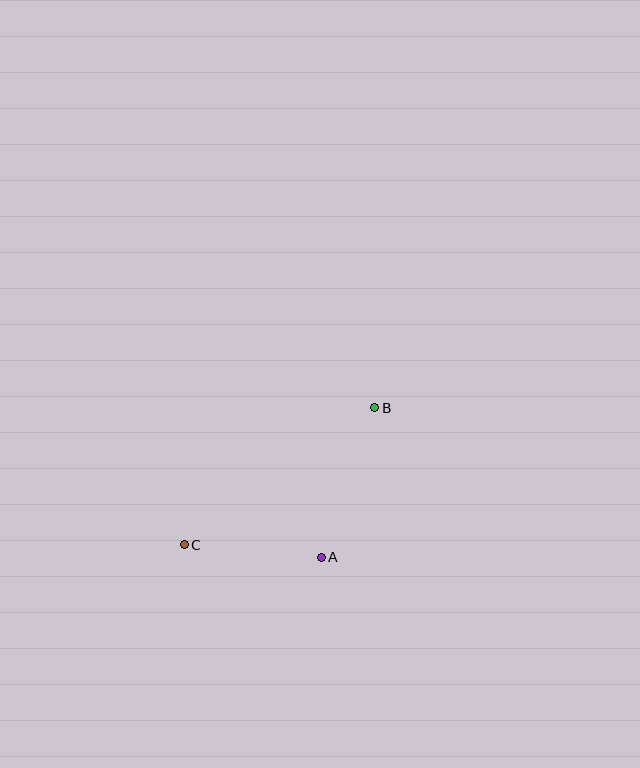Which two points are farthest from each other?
Points B and C are farthest from each other.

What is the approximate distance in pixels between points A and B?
The distance between A and B is approximately 158 pixels.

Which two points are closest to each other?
Points A and C are closest to each other.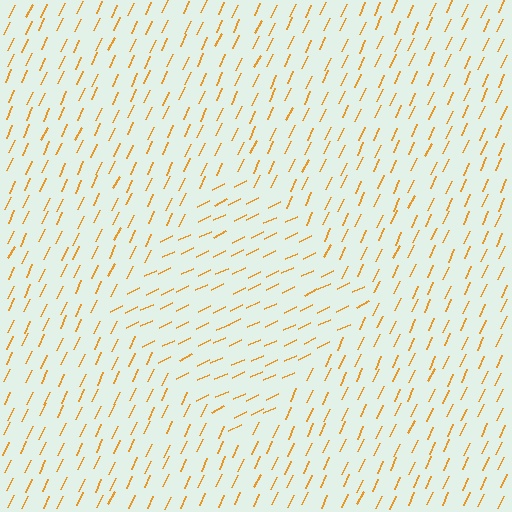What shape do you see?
I see a diamond.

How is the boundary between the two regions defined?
The boundary is defined purely by a change in line orientation (approximately 40 degrees difference). All lines are the same color and thickness.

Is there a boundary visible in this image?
Yes, there is a texture boundary formed by a change in line orientation.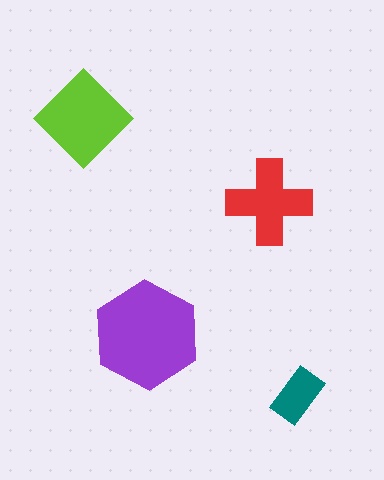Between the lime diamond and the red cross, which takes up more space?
The lime diamond.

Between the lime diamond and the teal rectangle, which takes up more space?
The lime diamond.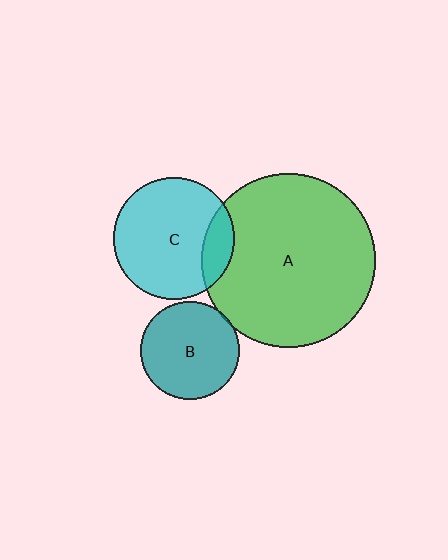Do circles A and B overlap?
Yes.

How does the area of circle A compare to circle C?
Approximately 2.1 times.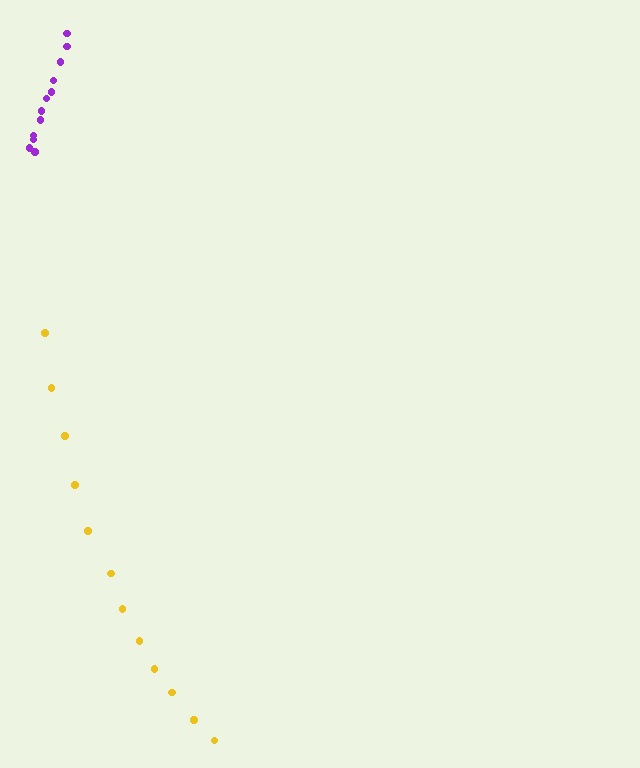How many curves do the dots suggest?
There are 2 distinct paths.